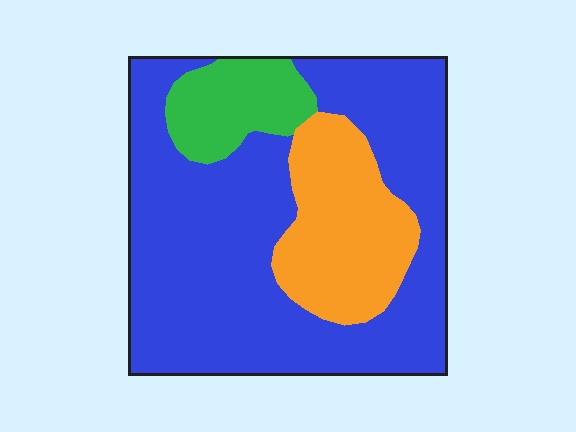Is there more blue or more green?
Blue.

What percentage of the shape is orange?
Orange takes up about one fifth (1/5) of the shape.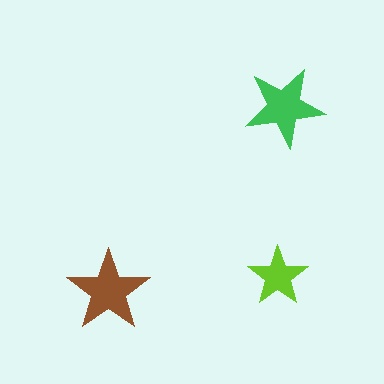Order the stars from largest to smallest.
the brown one, the green one, the lime one.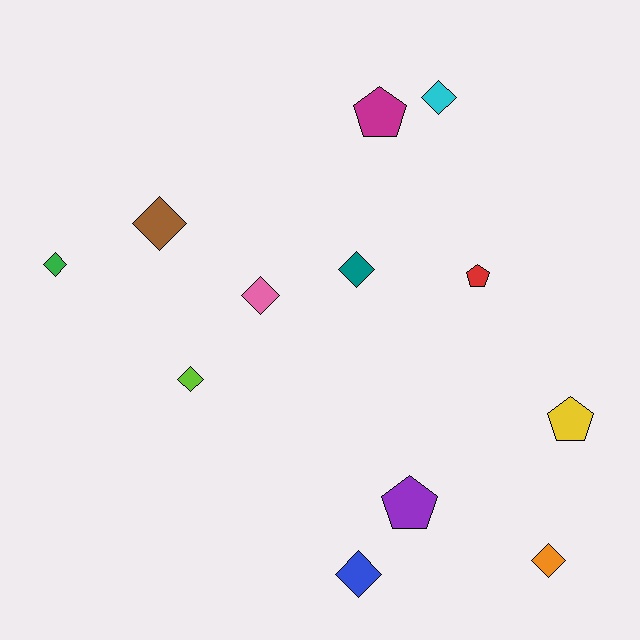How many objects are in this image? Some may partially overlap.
There are 12 objects.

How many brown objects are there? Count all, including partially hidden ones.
There is 1 brown object.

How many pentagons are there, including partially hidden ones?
There are 4 pentagons.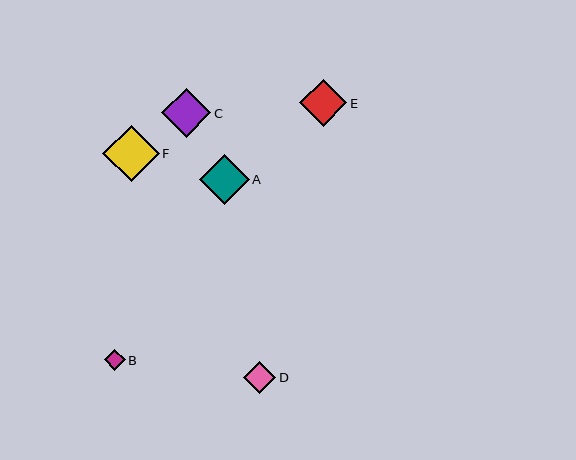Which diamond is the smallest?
Diamond B is the smallest with a size of approximately 21 pixels.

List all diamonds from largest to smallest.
From largest to smallest: F, A, C, E, D, B.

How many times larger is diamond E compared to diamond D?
Diamond E is approximately 1.5 times the size of diamond D.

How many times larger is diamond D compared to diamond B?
Diamond D is approximately 1.5 times the size of diamond B.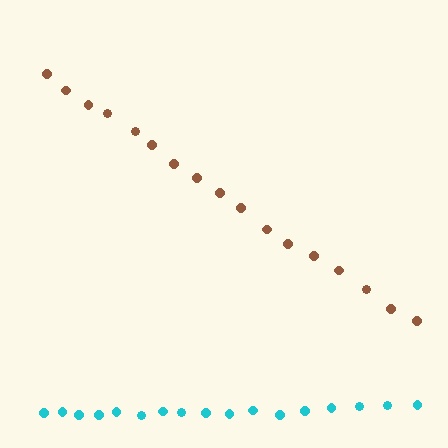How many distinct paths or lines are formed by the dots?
There are 2 distinct paths.